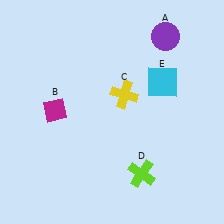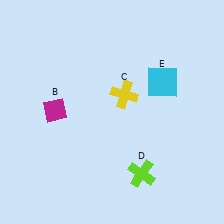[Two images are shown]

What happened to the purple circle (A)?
The purple circle (A) was removed in Image 2. It was in the top-right area of Image 1.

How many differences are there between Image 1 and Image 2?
There is 1 difference between the two images.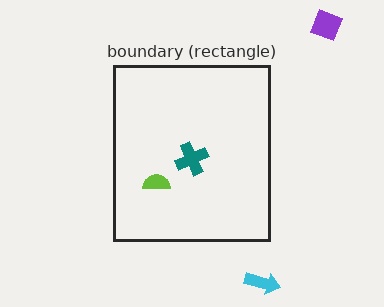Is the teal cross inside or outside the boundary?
Inside.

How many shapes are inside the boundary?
2 inside, 2 outside.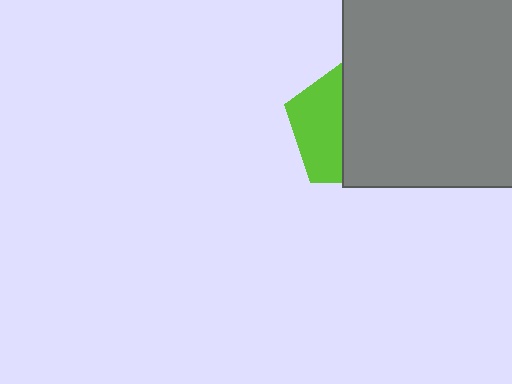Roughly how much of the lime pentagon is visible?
A small part of it is visible (roughly 40%).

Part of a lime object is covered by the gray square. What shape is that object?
It is a pentagon.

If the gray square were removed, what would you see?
You would see the complete lime pentagon.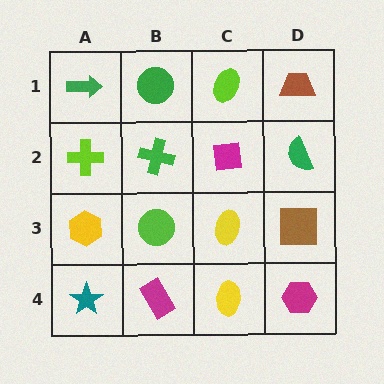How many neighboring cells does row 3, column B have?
4.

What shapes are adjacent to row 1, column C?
A magenta square (row 2, column C), a green circle (row 1, column B), a brown trapezoid (row 1, column D).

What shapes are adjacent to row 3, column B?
A green cross (row 2, column B), a magenta rectangle (row 4, column B), a yellow hexagon (row 3, column A), a yellow ellipse (row 3, column C).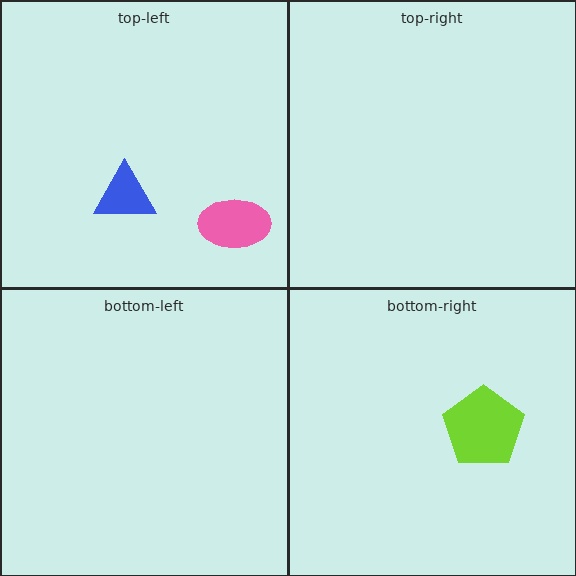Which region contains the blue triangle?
The top-left region.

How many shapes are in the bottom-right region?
1.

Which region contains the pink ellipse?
The top-left region.